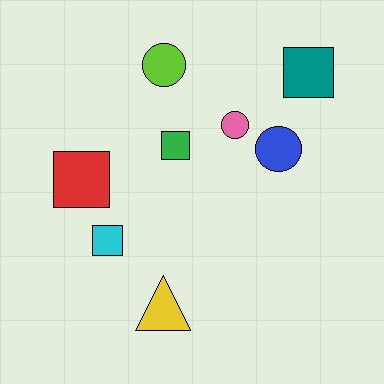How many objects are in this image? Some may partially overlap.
There are 8 objects.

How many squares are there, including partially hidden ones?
There are 4 squares.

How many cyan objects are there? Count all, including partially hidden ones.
There is 1 cyan object.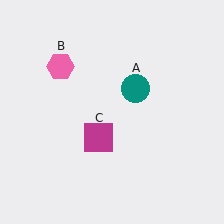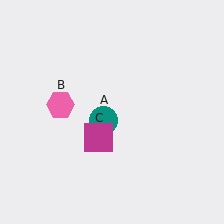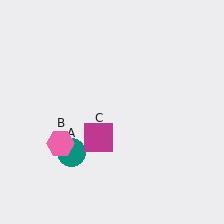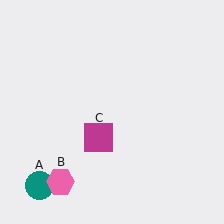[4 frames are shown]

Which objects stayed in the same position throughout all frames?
Magenta square (object C) remained stationary.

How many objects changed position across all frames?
2 objects changed position: teal circle (object A), pink hexagon (object B).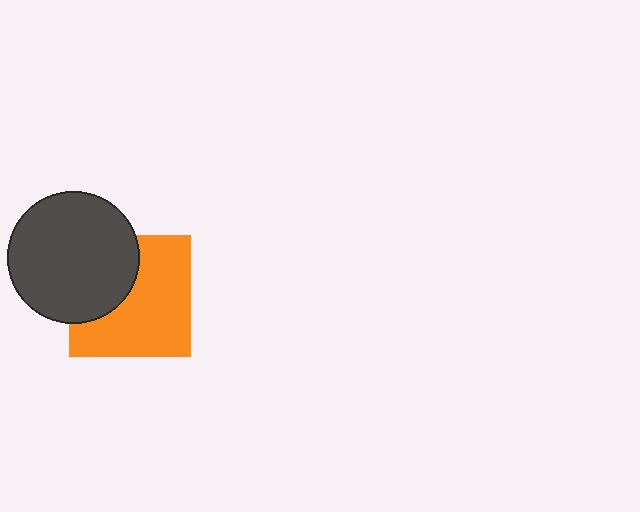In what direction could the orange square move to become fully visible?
The orange square could move right. That would shift it out from behind the dark gray circle entirely.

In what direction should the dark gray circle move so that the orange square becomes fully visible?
The dark gray circle should move left. That is the shortest direction to clear the overlap and leave the orange square fully visible.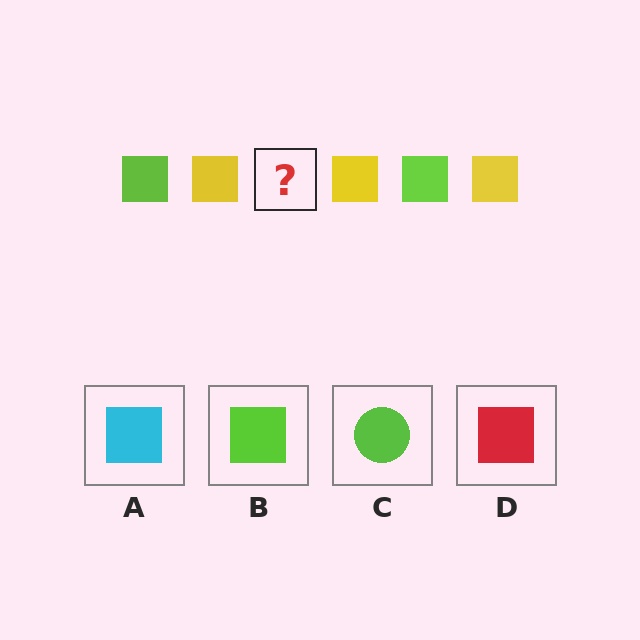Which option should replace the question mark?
Option B.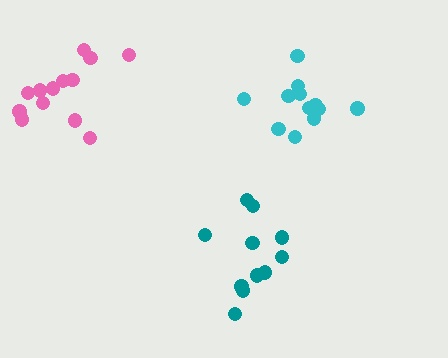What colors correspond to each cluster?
The clusters are colored: teal, cyan, pink.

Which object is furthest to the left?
The pink cluster is leftmost.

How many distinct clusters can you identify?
There are 3 distinct clusters.